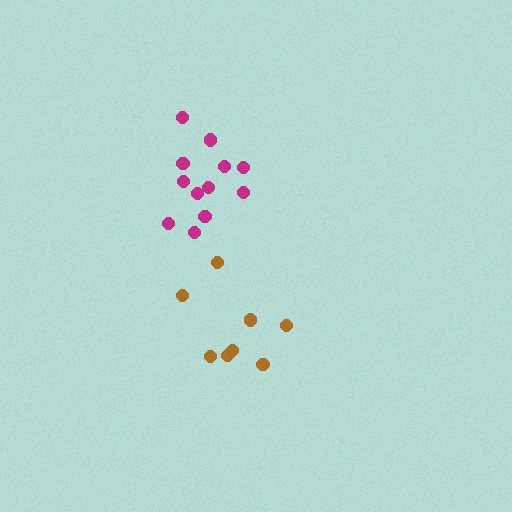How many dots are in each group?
Group 1: 8 dots, Group 2: 12 dots (20 total).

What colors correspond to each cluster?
The clusters are colored: brown, magenta.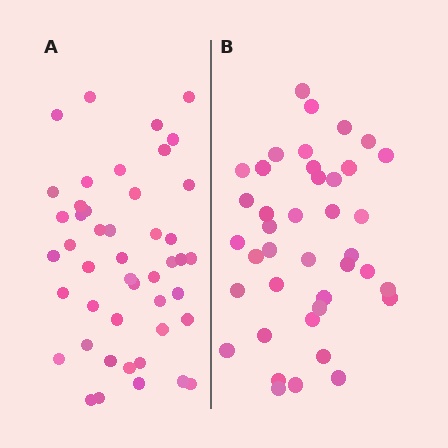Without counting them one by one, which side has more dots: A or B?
Region A (the left region) has more dots.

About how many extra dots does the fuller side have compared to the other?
Region A has about 6 more dots than region B.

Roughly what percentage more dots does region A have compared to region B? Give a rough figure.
About 15% more.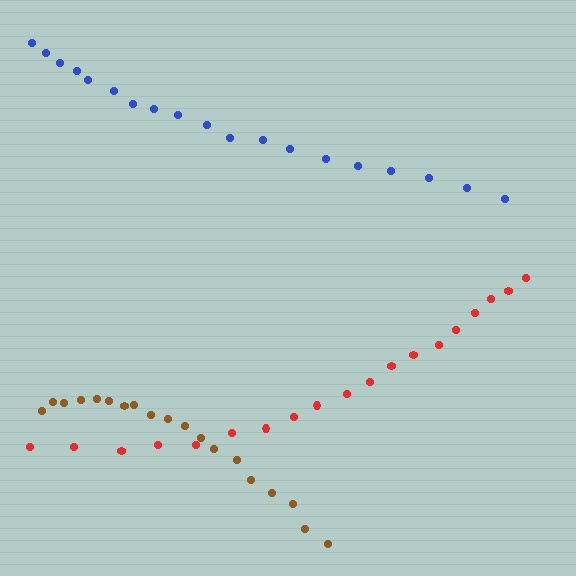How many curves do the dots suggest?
There are 3 distinct paths.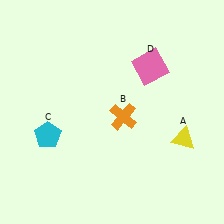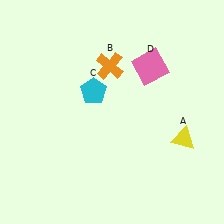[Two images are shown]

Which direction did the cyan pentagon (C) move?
The cyan pentagon (C) moved right.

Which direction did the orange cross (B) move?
The orange cross (B) moved up.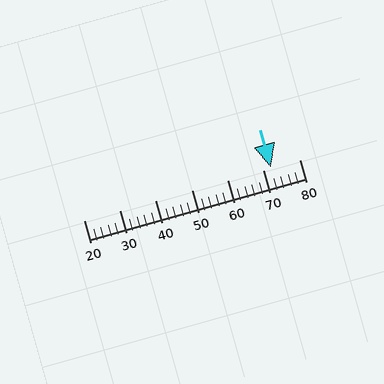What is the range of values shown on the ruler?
The ruler shows values from 20 to 80.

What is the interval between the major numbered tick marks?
The major tick marks are spaced 10 units apart.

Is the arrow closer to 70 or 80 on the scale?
The arrow is closer to 70.